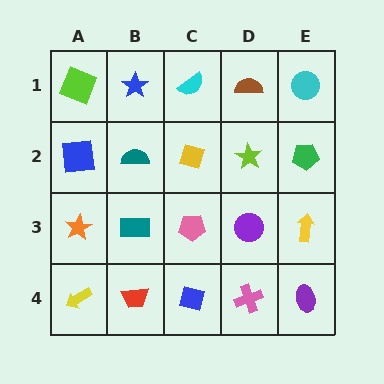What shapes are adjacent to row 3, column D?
A lime star (row 2, column D), a pink cross (row 4, column D), a pink pentagon (row 3, column C), a yellow arrow (row 3, column E).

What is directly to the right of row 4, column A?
A red trapezoid.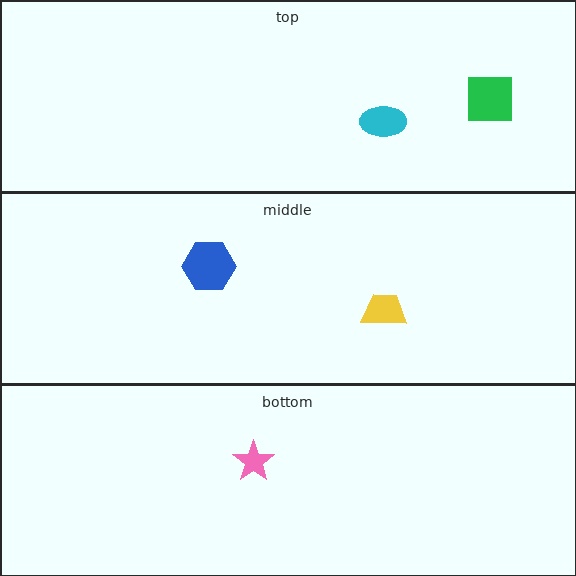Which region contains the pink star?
The bottom region.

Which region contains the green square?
The top region.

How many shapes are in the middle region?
2.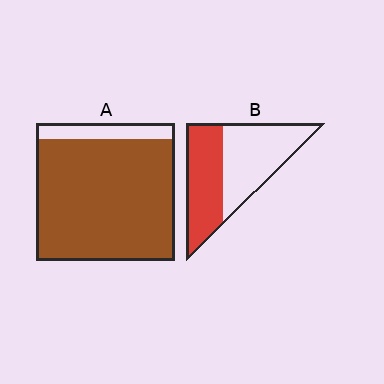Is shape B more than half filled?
No.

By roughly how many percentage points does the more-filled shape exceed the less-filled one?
By roughly 40 percentage points (A over B).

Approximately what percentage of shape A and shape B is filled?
A is approximately 90% and B is approximately 45%.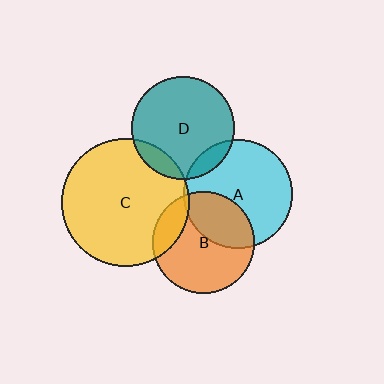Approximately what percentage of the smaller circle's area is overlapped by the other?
Approximately 10%.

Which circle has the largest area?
Circle C (yellow).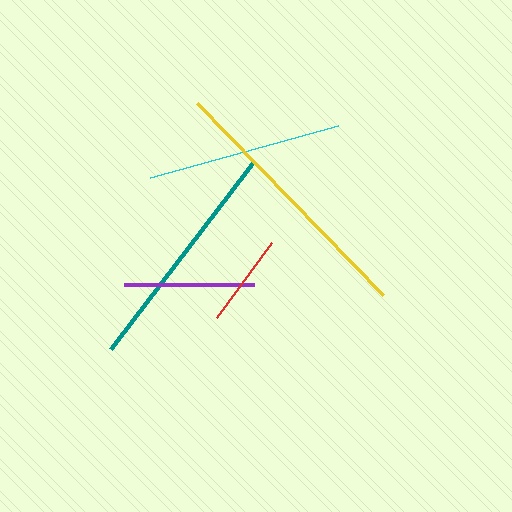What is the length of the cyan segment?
The cyan segment is approximately 195 pixels long.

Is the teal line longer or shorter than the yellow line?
The yellow line is longer than the teal line.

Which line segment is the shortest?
The red line is the shortest at approximately 93 pixels.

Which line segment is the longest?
The yellow line is the longest at approximately 268 pixels.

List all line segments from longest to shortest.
From longest to shortest: yellow, teal, cyan, purple, red.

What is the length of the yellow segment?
The yellow segment is approximately 268 pixels long.